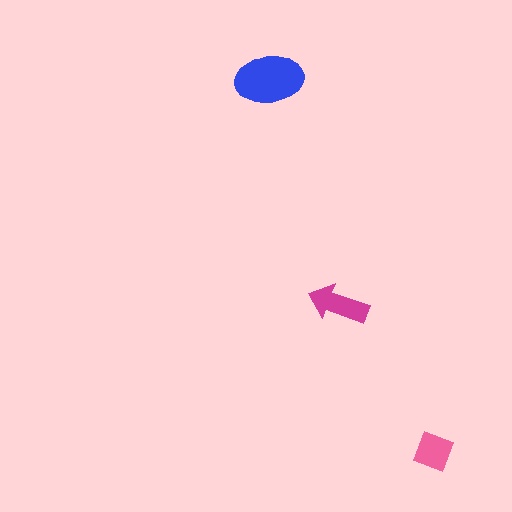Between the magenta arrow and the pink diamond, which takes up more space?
The magenta arrow.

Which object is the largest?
The blue ellipse.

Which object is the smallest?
The pink diamond.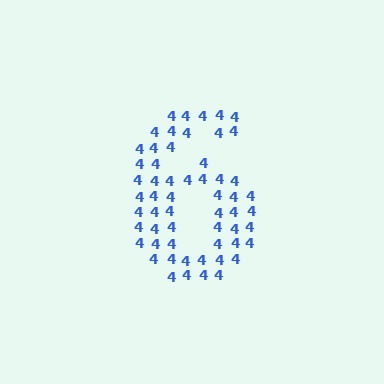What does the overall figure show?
The overall figure shows the digit 6.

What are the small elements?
The small elements are digit 4's.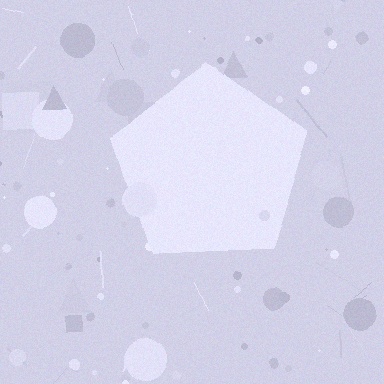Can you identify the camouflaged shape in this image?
The camouflaged shape is a pentagon.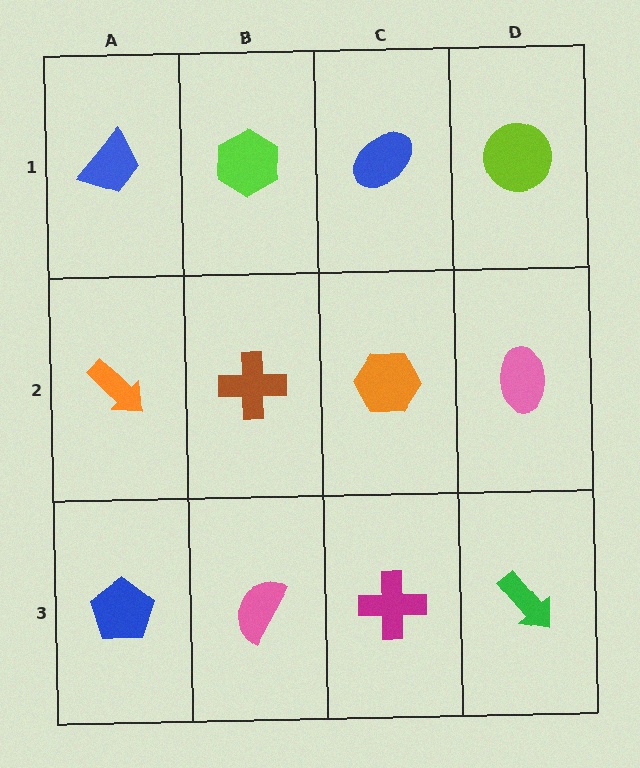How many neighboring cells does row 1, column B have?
3.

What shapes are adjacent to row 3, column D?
A pink ellipse (row 2, column D), a magenta cross (row 3, column C).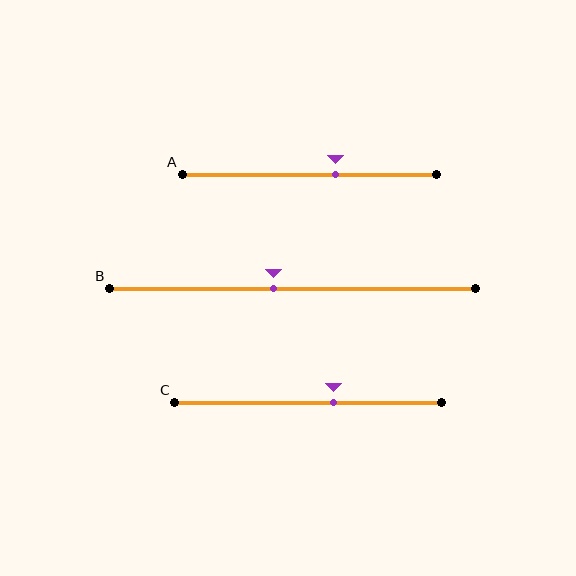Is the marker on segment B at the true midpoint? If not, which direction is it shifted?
No, the marker on segment B is shifted to the left by about 5% of the segment length.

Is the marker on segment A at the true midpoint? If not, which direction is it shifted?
No, the marker on segment A is shifted to the right by about 10% of the segment length.